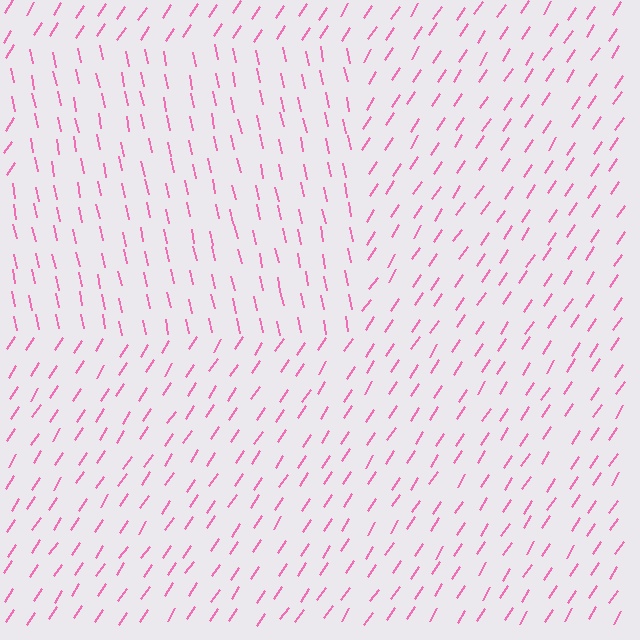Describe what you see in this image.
The image is filled with small pink line segments. A rectangle region in the image has lines oriented differently from the surrounding lines, creating a visible texture boundary.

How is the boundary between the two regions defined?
The boundary is defined purely by a change in line orientation (approximately 45 degrees difference). All lines are the same color and thickness.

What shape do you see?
I see a rectangle.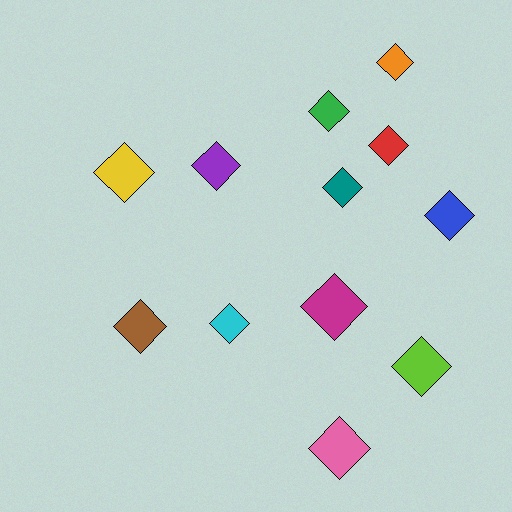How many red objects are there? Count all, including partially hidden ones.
There is 1 red object.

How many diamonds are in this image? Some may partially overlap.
There are 12 diamonds.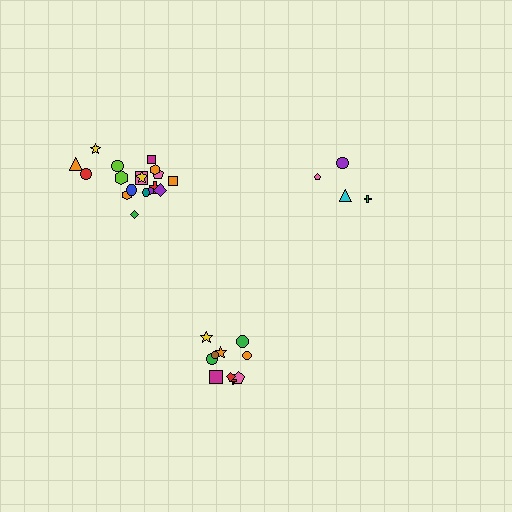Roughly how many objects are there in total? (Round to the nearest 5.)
Roughly 30 objects in total.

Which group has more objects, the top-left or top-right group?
The top-left group.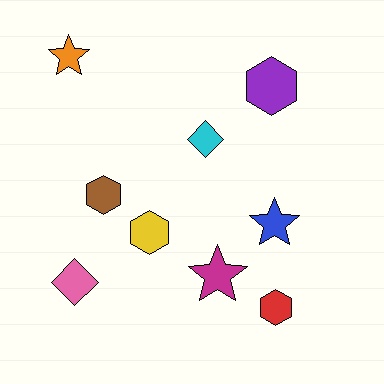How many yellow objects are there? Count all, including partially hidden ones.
There is 1 yellow object.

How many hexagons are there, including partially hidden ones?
There are 4 hexagons.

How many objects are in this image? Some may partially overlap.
There are 9 objects.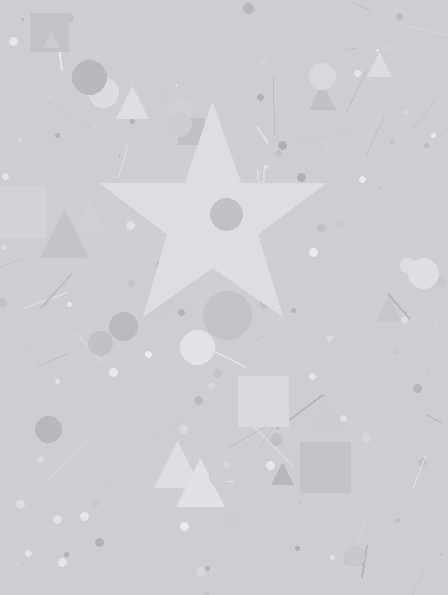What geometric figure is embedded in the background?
A star is embedded in the background.